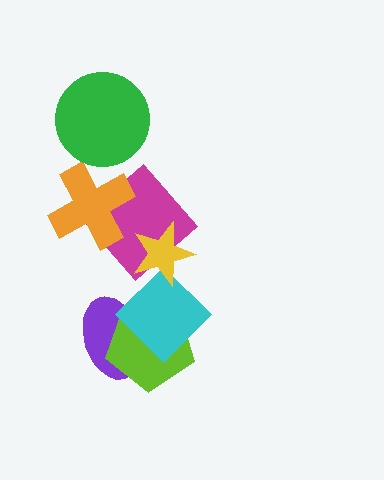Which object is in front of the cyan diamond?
The yellow star is in front of the cyan diamond.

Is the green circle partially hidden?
No, no other shape covers it.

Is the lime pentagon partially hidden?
Yes, it is partially covered by another shape.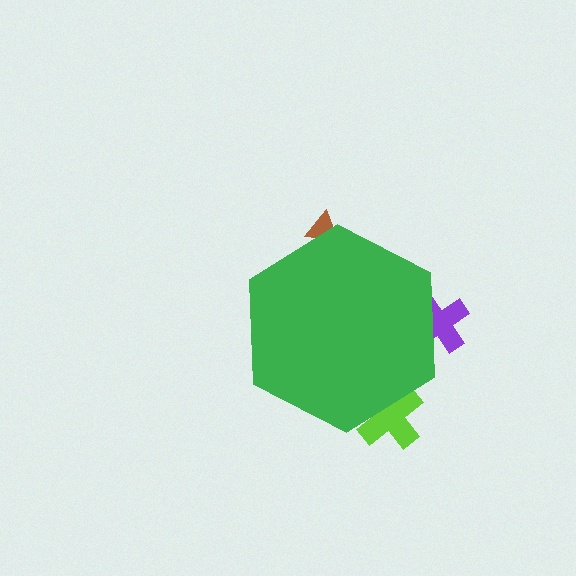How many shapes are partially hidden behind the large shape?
3 shapes are partially hidden.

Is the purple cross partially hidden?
Yes, the purple cross is partially hidden behind the green hexagon.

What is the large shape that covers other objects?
A green hexagon.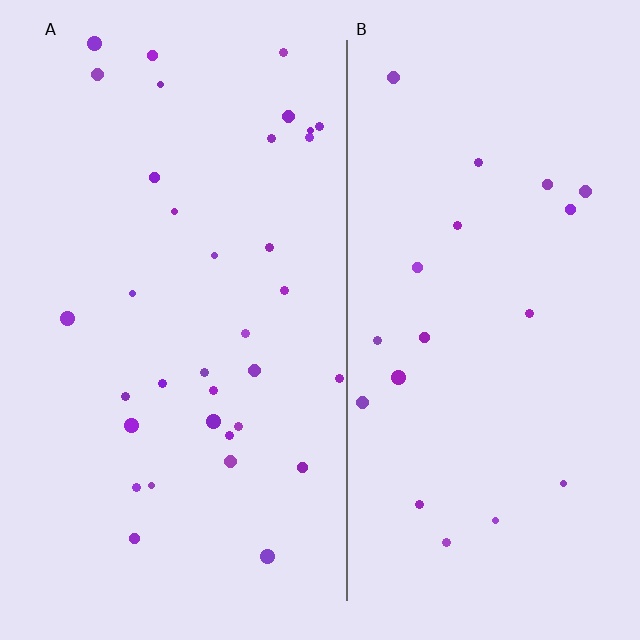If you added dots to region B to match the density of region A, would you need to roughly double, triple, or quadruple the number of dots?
Approximately double.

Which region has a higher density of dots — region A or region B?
A (the left).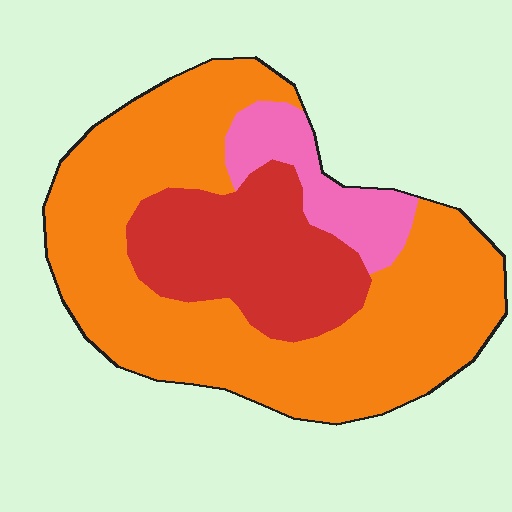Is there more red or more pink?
Red.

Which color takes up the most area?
Orange, at roughly 65%.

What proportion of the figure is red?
Red takes up about one quarter (1/4) of the figure.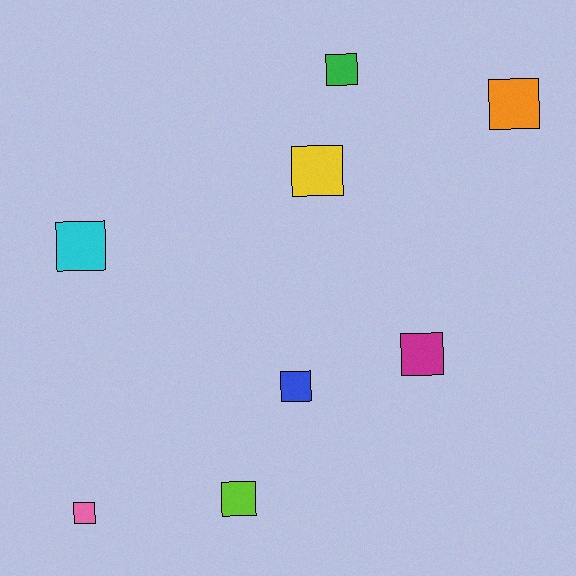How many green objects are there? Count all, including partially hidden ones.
There is 1 green object.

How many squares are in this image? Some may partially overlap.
There are 8 squares.